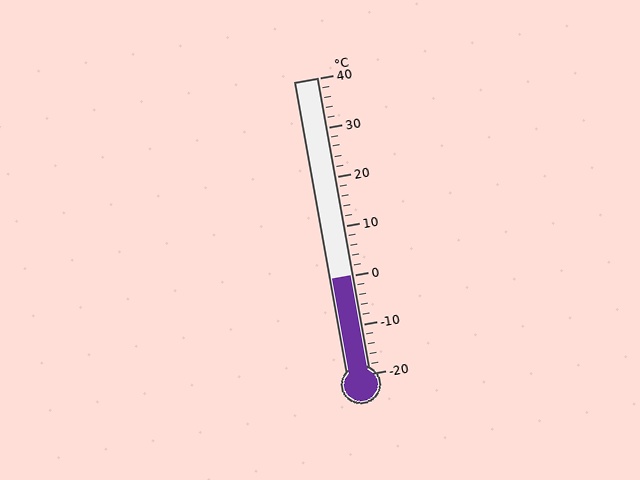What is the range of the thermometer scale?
The thermometer scale ranges from -20°C to 40°C.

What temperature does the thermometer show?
The thermometer shows approximately 0°C.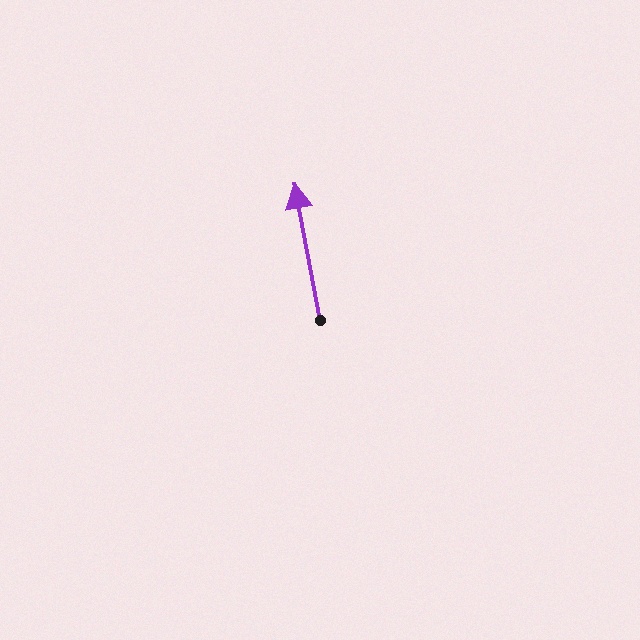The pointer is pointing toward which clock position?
Roughly 12 o'clock.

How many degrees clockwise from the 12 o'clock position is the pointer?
Approximately 349 degrees.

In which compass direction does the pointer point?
North.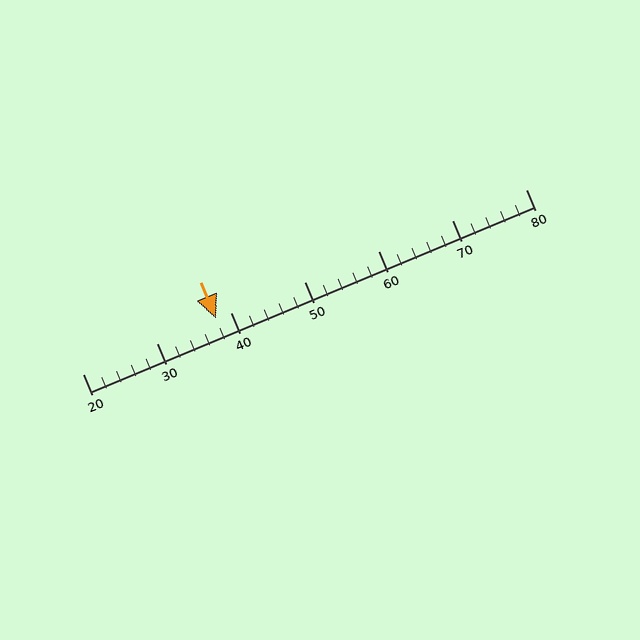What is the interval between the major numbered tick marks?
The major tick marks are spaced 10 units apart.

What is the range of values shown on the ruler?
The ruler shows values from 20 to 80.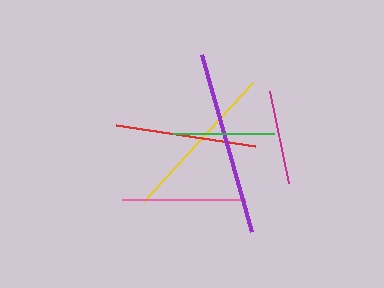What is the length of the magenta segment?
The magenta segment is approximately 93 pixels long.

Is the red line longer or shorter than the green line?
The red line is longer than the green line.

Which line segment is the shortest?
The magenta line is the shortest at approximately 93 pixels.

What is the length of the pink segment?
The pink segment is approximately 122 pixels long.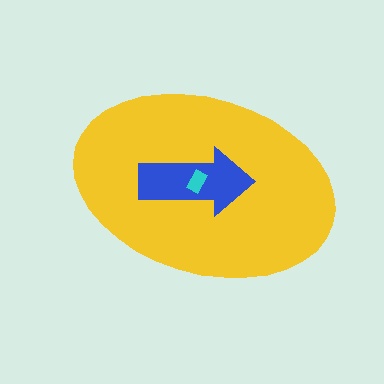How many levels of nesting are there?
3.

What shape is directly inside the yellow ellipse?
The blue arrow.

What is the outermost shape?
The yellow ellipse.